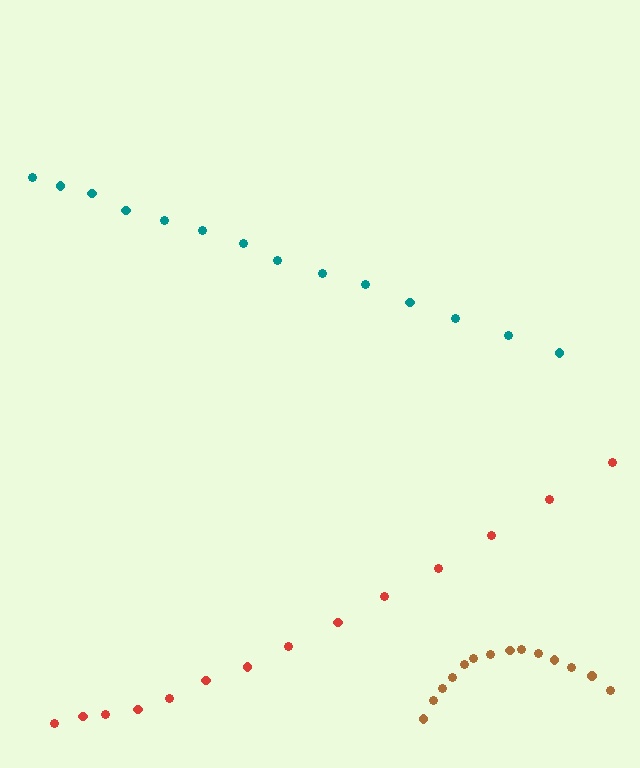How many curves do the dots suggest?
There are 3 distinct paths.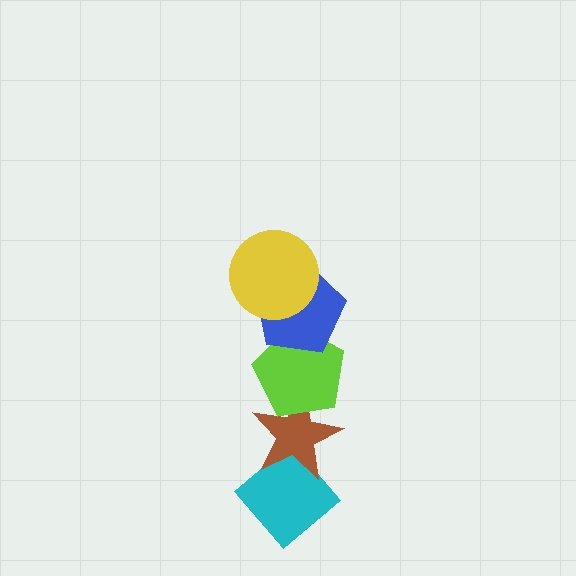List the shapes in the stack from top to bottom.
From top to bottom: the yellow circle, the blue pentagon, the lime pentagon, the brown star, the cyan diamond.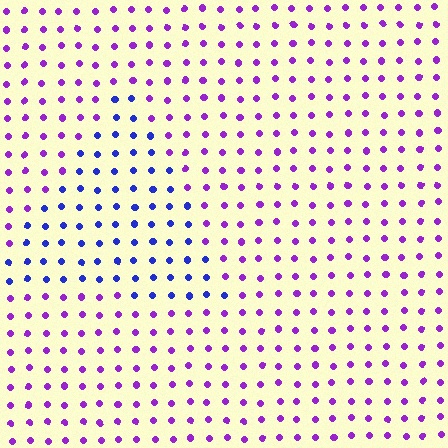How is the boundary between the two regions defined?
The boundary is defined purely by a slight shift in hue (about 45 degrees). Spacing, size, and orientation are identical on both sides.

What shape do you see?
I see a triangle.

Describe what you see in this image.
The image is filled with small purple elements in a uniform arrangement. A triangle-shaped region is visible where the elements are tinted to a slightly different hue, forming a subtle color boundary.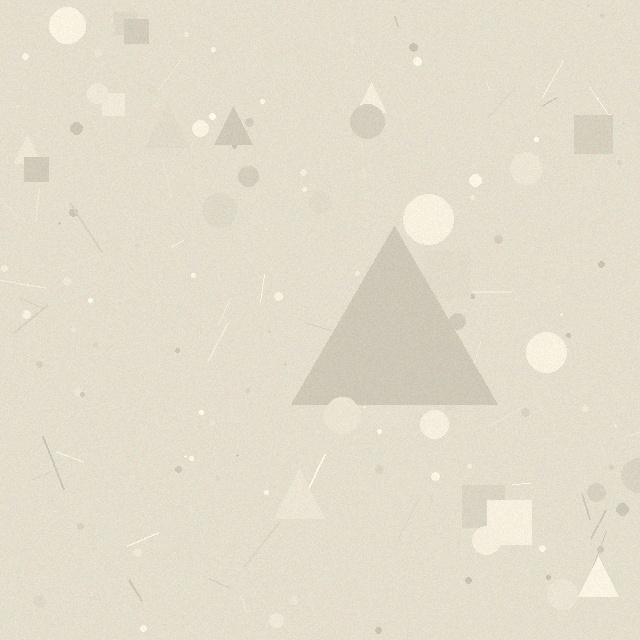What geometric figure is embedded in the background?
A triangle is embedded in the background.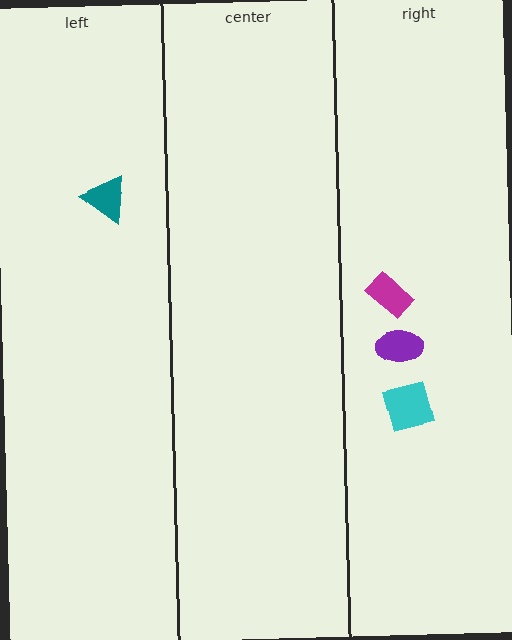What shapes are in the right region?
The purple ellipse, the cyan square, the magenta rectangle.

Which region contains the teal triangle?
The left region.